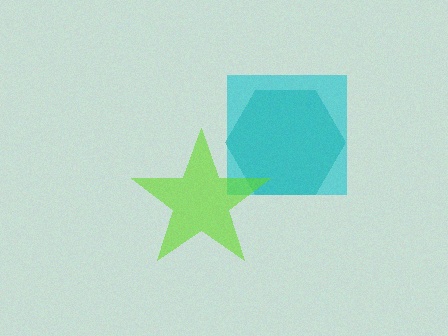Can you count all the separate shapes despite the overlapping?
Yes, there are 3 separate shapes.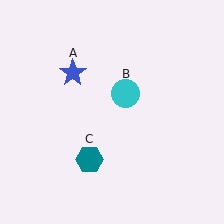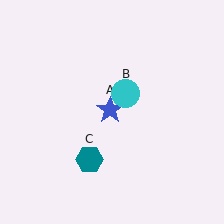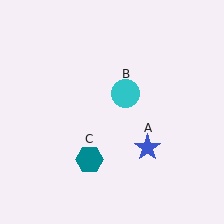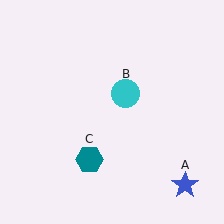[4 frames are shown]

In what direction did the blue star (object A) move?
The blue star (object A) moved down and to the right.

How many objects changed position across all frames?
1 object changed position: blue star (object A).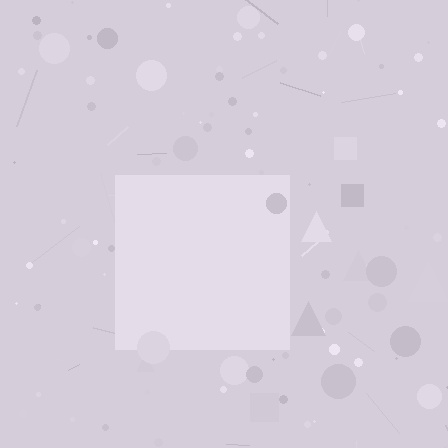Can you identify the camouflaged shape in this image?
The camouflaged shape is a square.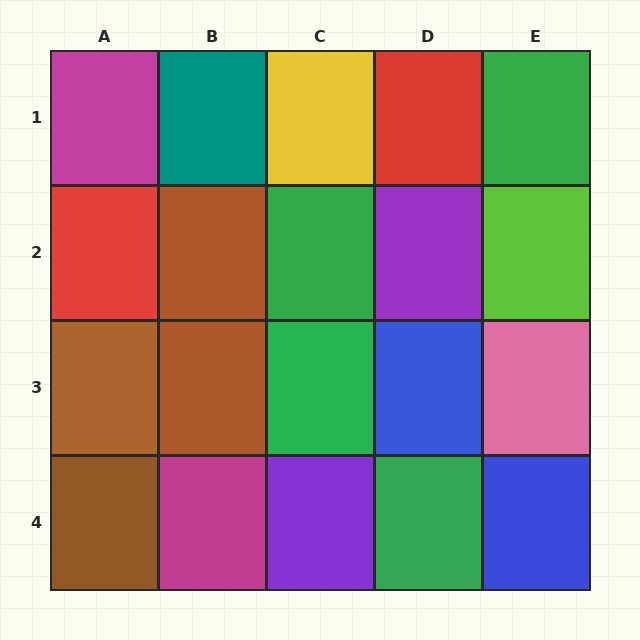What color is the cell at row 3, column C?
Green.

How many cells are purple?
2 cells are purple.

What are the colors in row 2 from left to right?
Red, brown, green, purple, lime.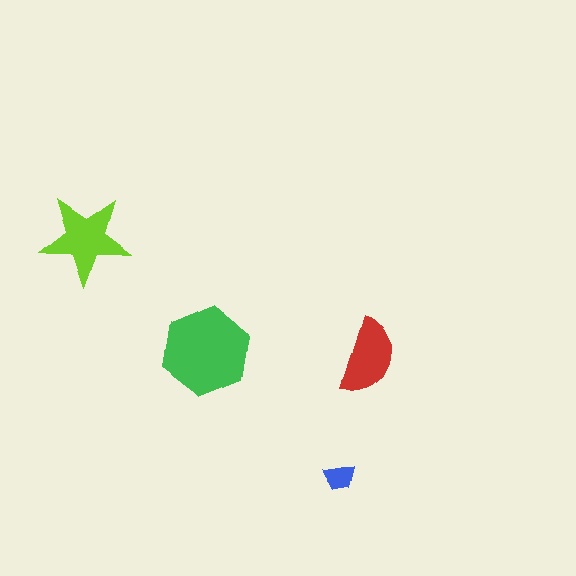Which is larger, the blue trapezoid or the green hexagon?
The green hexagon.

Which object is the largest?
The green hexagon.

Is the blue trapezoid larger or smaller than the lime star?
Smaller.